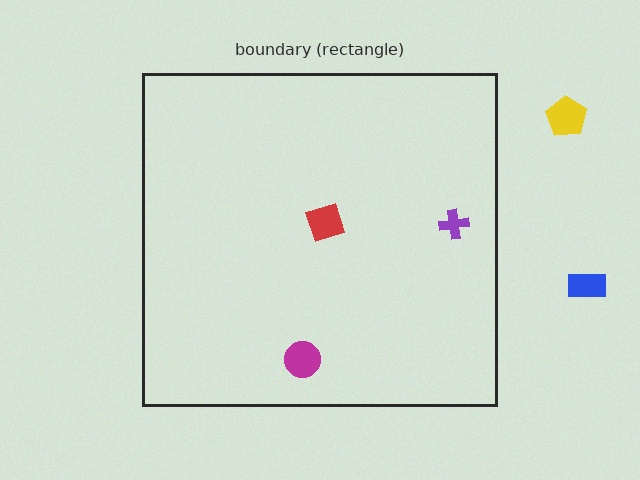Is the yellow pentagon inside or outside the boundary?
Outside.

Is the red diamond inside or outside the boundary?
Inside.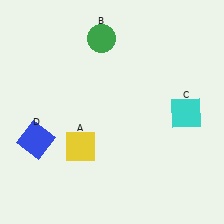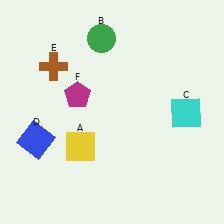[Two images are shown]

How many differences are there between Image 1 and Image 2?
There are 2 differences between the two images.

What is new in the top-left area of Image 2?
A brown cross (E) was added in the top-left area of Image 2.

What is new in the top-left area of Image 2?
A magenta pentagon (F) was added in the top-left area of Image 2.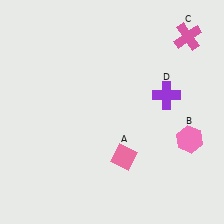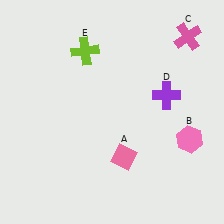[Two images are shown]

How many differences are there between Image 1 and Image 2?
There is 1 difference between the two images.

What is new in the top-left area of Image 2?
A lime cross (E) was added in the top-left area of Image 2.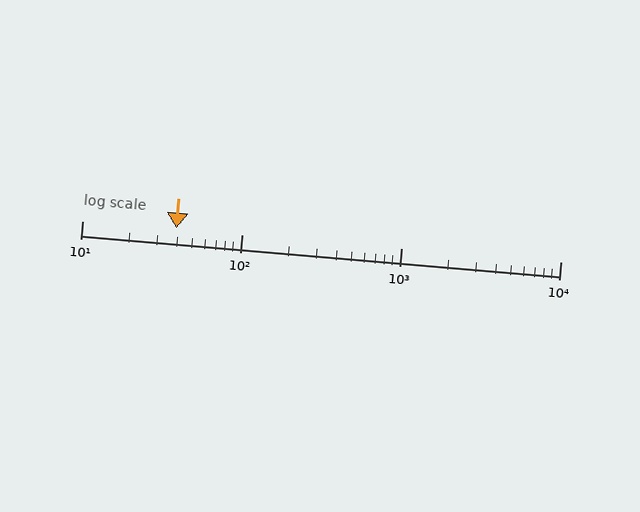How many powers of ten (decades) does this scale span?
The scale spans 3 decades, from 10 to 10000.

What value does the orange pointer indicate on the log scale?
The pointer indicates approximately 39.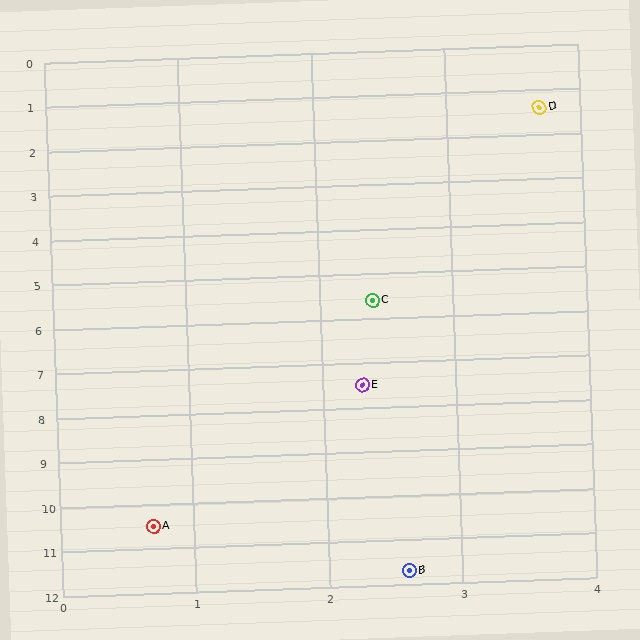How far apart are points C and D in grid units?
Points C and D are about 4.4 grid units apart.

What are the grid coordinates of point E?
Point E is at approximately (2.3, 7.5).